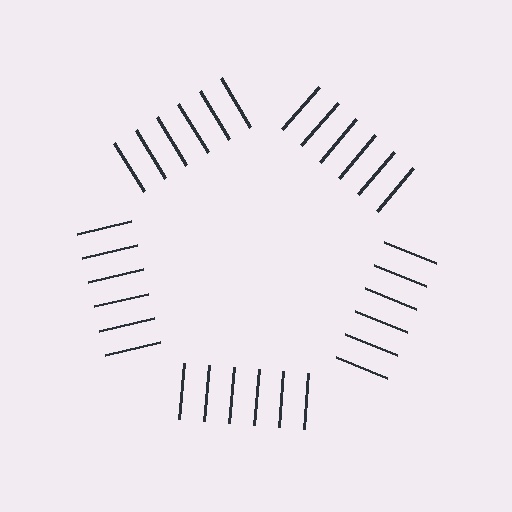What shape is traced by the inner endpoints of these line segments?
An illusory pentagon — the line segments terminate on its edges but no continuous stroke is drawn.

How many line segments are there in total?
30 — 6 along each of the 5 edges.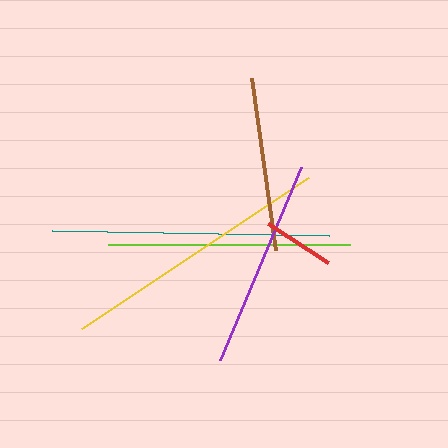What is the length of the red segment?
The red segment is approximately 72 pixels long.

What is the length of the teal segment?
The teal segment is approximately 277 pixels long.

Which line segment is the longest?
The teal line is the longest at approximately 277 pixels.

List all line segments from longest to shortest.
From longest to shortest: teal, yellow, lime, purple, brown, red.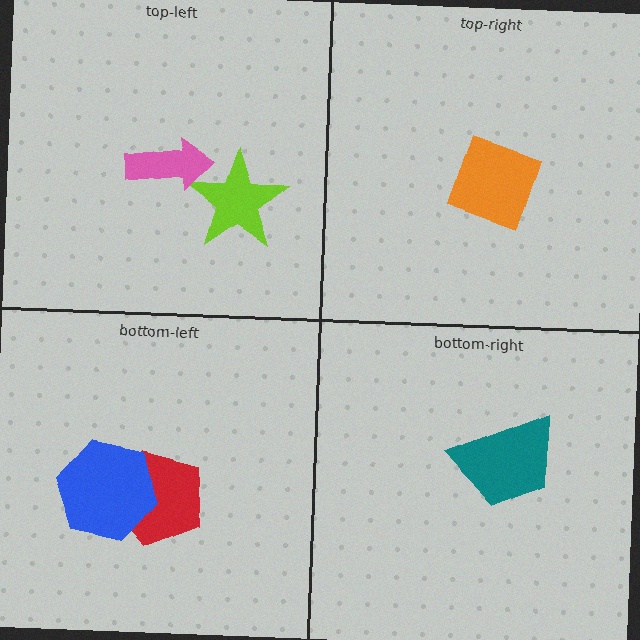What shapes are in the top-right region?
The orange diamond.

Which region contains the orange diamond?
The top-right region.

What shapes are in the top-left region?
The lime star, the pink arrow.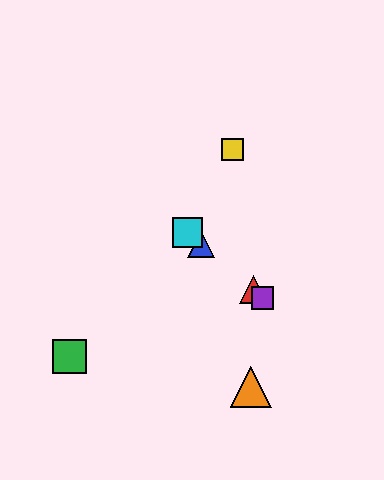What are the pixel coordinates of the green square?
The green square is at (69, 356).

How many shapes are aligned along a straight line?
4 shapes (the red triangle, the blue triangle, the purple square, the cyan square) are aligned along a straight line.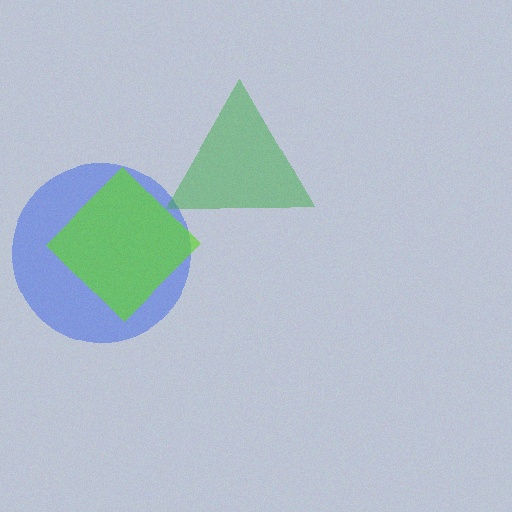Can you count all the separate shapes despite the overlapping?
Yes, there are 3 separate shapes.